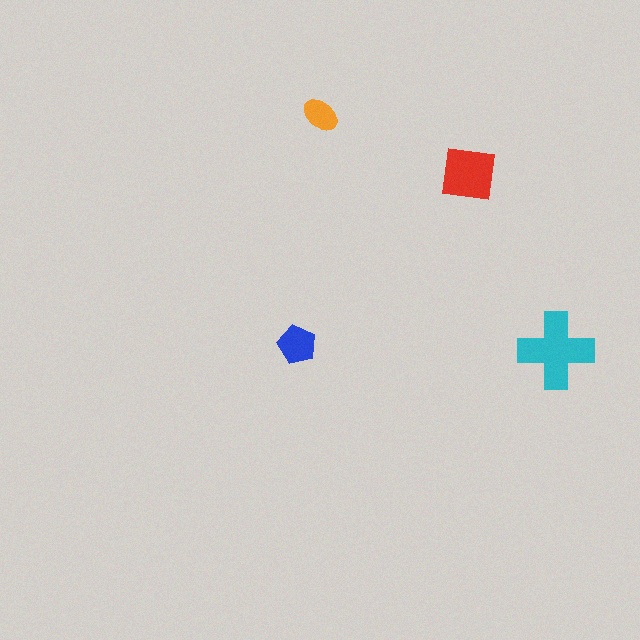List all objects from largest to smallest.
The cyan cross, the red square, the blue pentagon, the orange ellipse.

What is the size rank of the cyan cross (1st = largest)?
1st.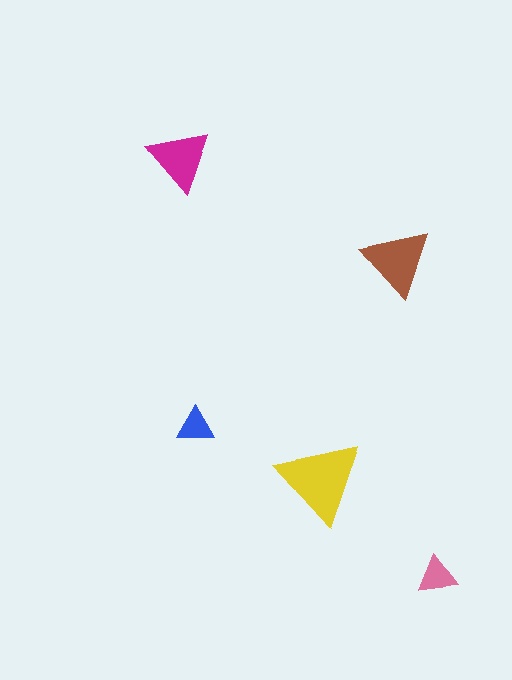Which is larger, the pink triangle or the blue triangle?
The pink one.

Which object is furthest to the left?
The magenta triangle is leftmost.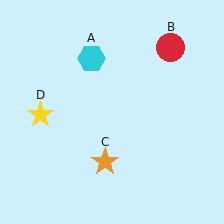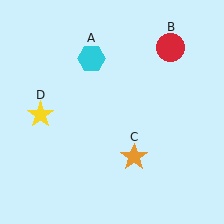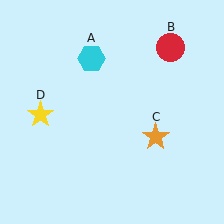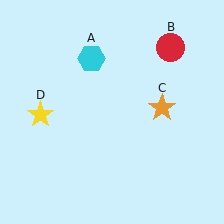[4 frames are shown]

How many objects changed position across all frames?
1 object changed position: orange star (object C).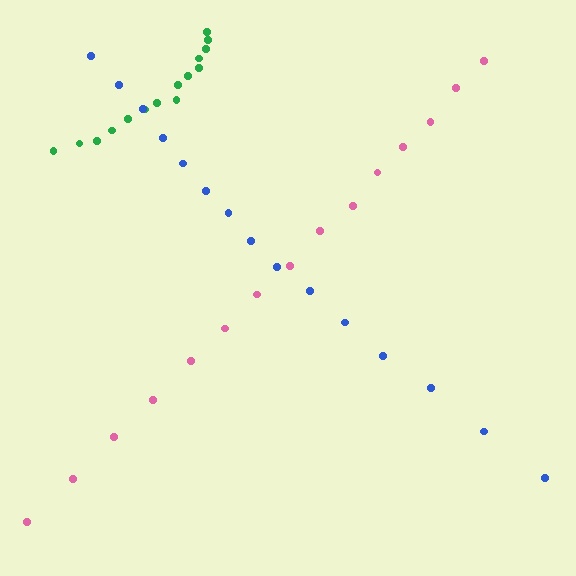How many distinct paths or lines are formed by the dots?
There are 3 distinct paths.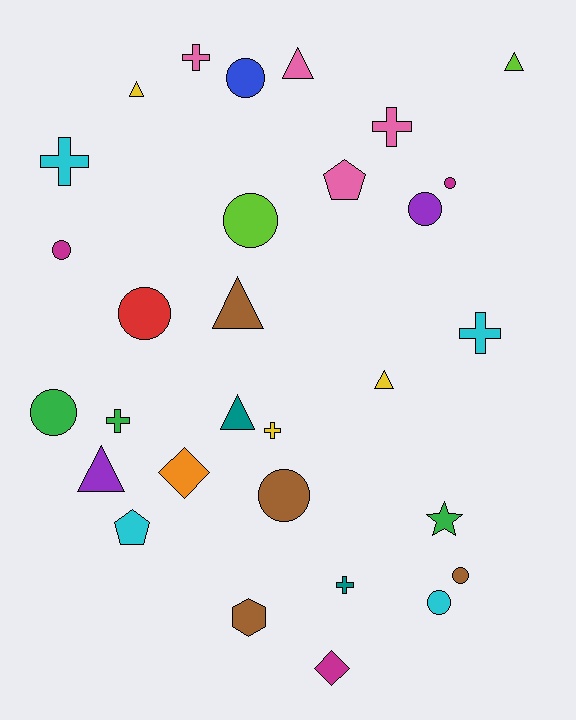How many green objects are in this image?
There are 3 green objects.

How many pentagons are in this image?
There are 2 pentagons.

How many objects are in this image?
There are 30 objects.